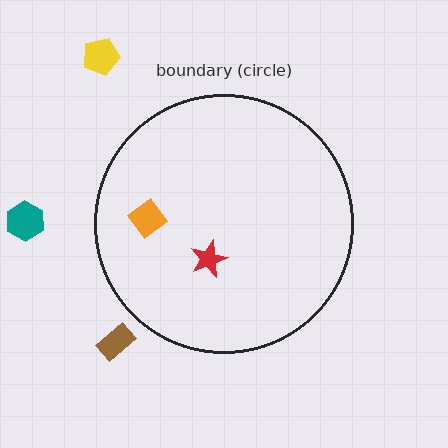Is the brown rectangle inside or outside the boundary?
Outside.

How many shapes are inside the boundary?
2 inside, 3 outside.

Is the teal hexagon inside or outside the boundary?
Outside.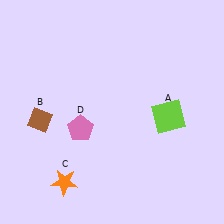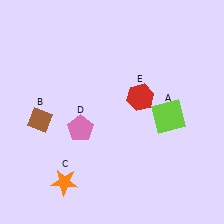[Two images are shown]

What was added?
A red hexagon (E) was added in Image 2.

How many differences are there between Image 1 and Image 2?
There is 1 difference between the two images.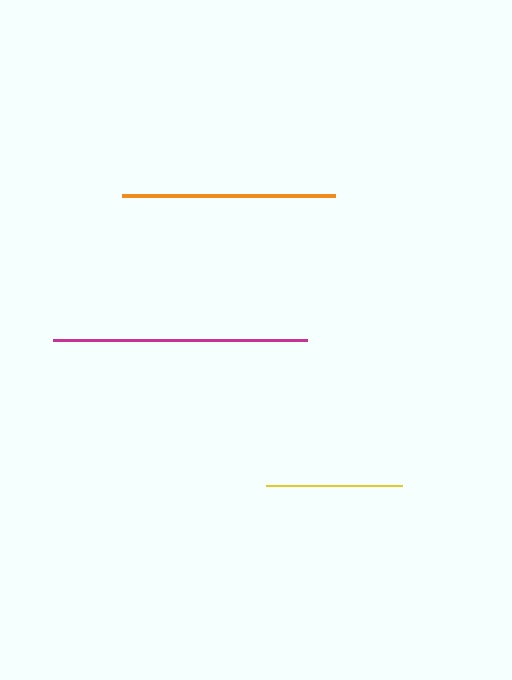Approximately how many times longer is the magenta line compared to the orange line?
The magenta line is approximately 1.2 times the length of the orange line.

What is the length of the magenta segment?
The magenta segment is approximately 253 pixels long.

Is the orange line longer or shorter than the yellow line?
The orange line is longer than the yellow line.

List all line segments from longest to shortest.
From longest to shortest: magenta, orange, yellow.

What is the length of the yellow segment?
The yellow segment is approximately 135 pixels long.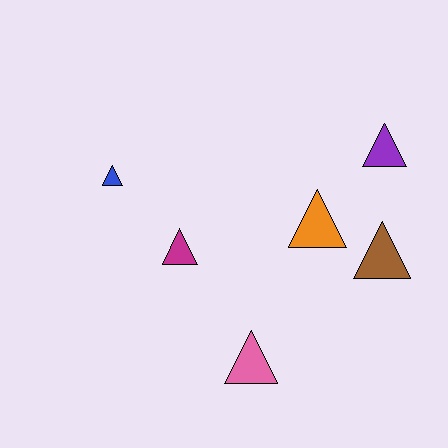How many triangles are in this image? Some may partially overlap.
There are 6 triangles.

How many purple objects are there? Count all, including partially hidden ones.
There is 1 purple object.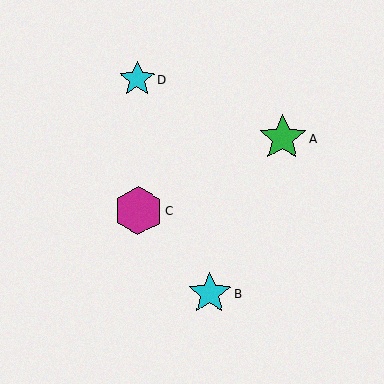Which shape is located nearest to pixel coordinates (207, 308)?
The cyan star (labeled B) at (210, 294) is nearest to that location.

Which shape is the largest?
The magenta hexagon (labeled C) is the largest.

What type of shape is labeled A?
Shape A is a green star.